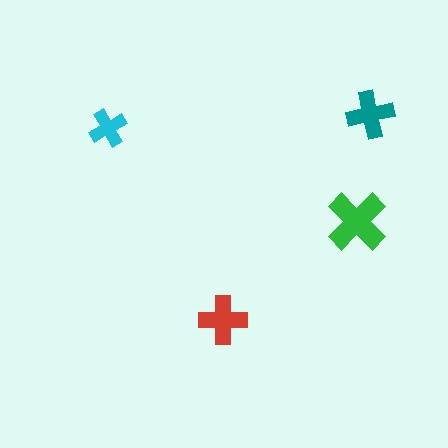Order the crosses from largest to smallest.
the green one, the red one, the teal one, the cyan one.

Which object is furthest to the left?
The cyan cross is leftmost.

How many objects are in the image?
There are 4 objects in the image.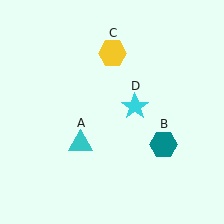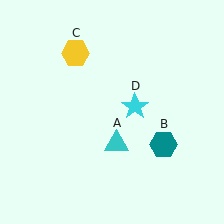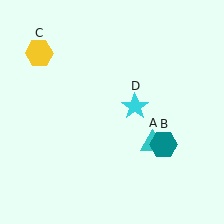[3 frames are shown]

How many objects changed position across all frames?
2 objects changed position: cyan triangle (object A), yellow hexagon (object C).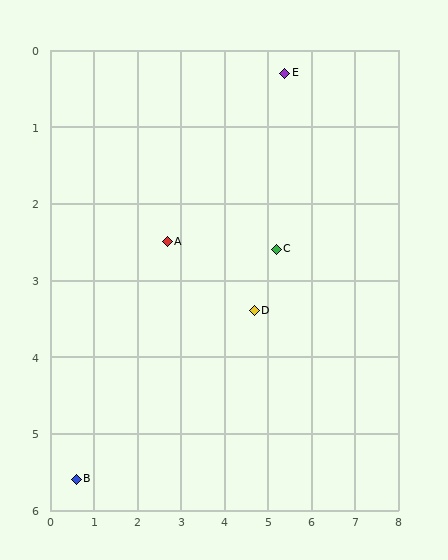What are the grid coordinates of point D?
Point D is at approximately (4.7, 3.4).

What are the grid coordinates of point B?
Point B is at approximately (0.6, 5.6).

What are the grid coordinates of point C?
Point C is at approximately (5.2, 2.6).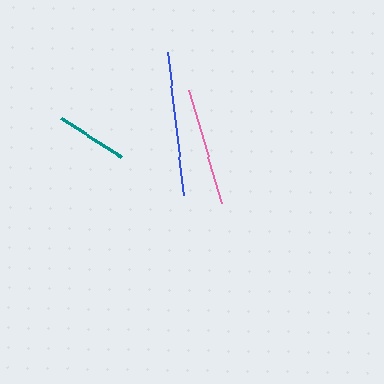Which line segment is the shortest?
The teal line is the shortest at approximately 72 pixels.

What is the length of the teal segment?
The teal segment is approximately 72 pixels long.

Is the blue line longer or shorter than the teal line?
The blue line is longer than the teal line.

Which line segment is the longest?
The blue line is the longest at approximately 144 pixels.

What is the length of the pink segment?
The pink segment is approximately 117 pixels long.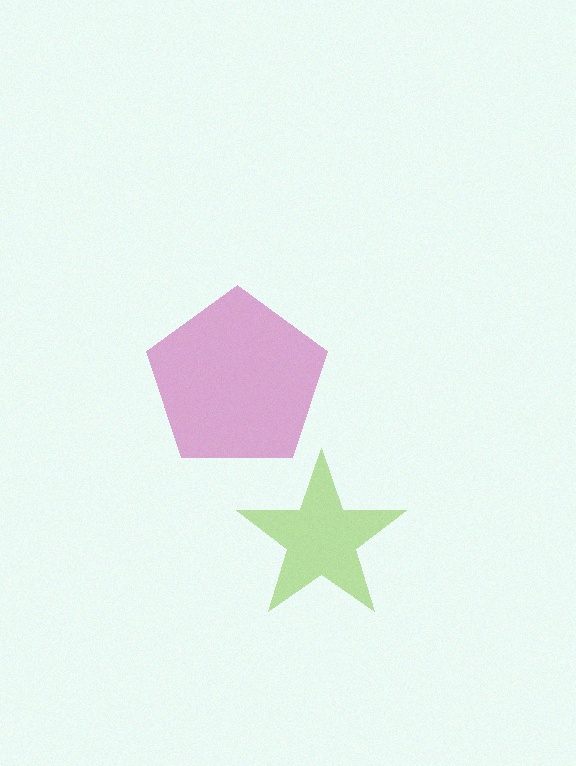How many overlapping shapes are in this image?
There are 2 overlapping shapes in the image.